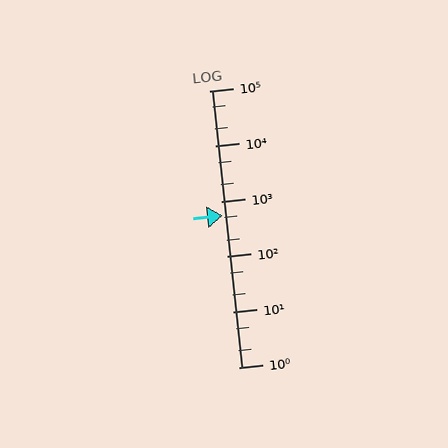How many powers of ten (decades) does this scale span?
The scale spans 5 decades, from 1 to 100000.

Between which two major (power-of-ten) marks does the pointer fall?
The pointer is between 100 and 1000.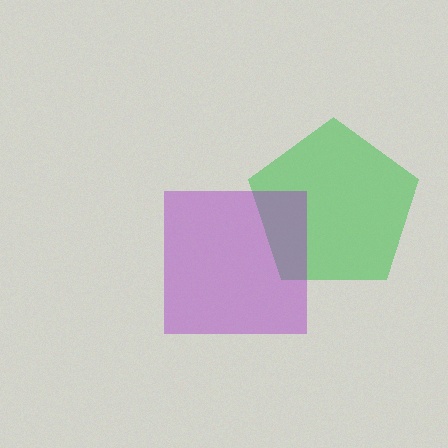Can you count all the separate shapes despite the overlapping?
Yes, there are 2 separate shapes.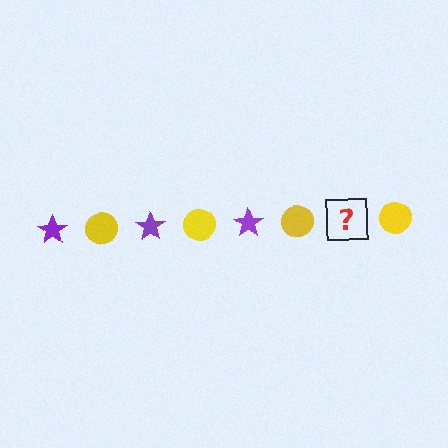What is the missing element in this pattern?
The missing element is a purple star.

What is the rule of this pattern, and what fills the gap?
The rule is that the pattern alternates between purple star and yellow circle. The gap should be filled with a purple star.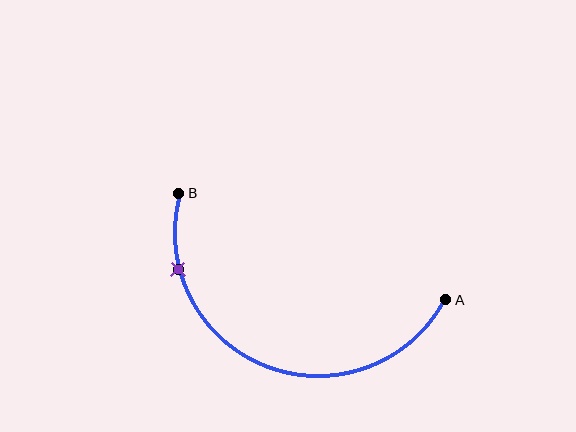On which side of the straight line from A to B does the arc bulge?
The arc bulges below the straight line connecting A and B.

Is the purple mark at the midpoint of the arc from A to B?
No. The purple mark lies on the arc but is closer to endpoint B. The arc midpoint would be at the point on the curve equidistant along the arc from both A and B.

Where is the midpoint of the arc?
The arc midpoint is the point on the curve farthest from the straight line joining A and B. It sits below that line.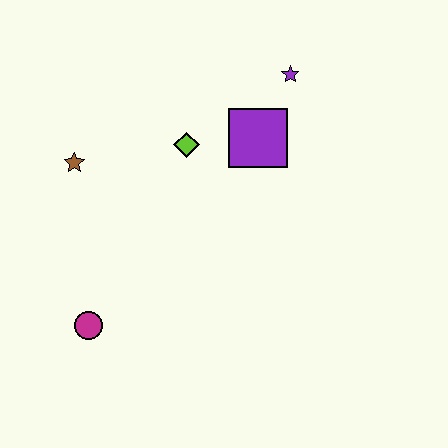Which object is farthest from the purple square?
The magenta circle is farthest from the purple square.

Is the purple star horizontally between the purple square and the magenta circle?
No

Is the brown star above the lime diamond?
No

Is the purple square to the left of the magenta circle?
No